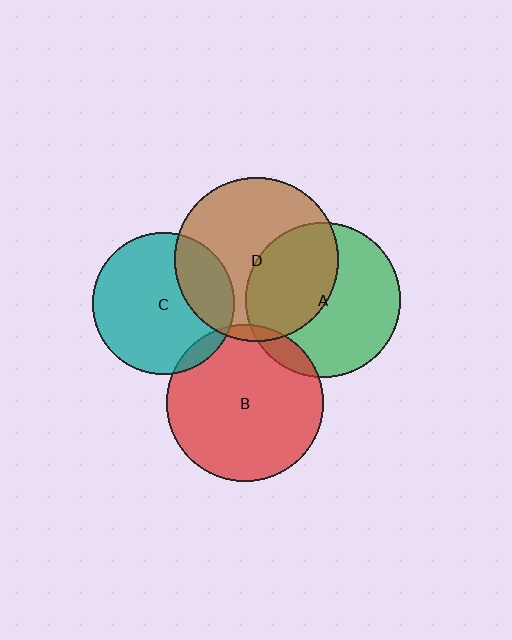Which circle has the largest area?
Circle D (brown).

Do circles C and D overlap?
Yes.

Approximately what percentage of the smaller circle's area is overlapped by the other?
Approximately 25%.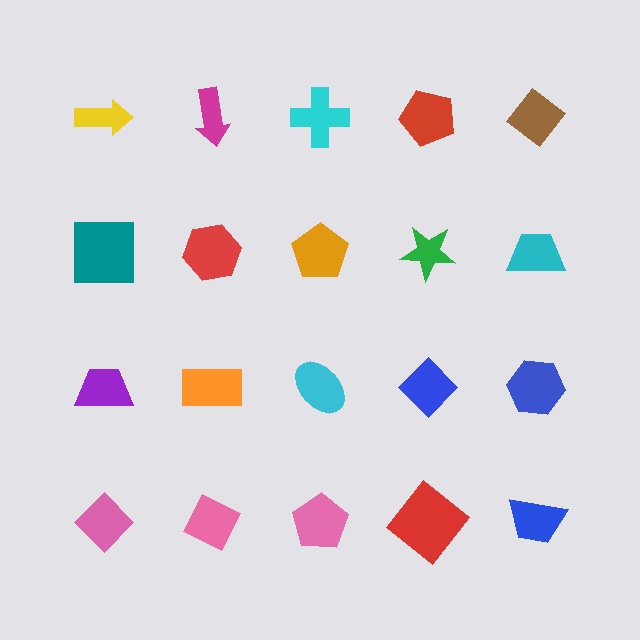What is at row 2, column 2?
A red hexagon.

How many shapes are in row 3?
5 shapes.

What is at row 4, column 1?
A pink diamond.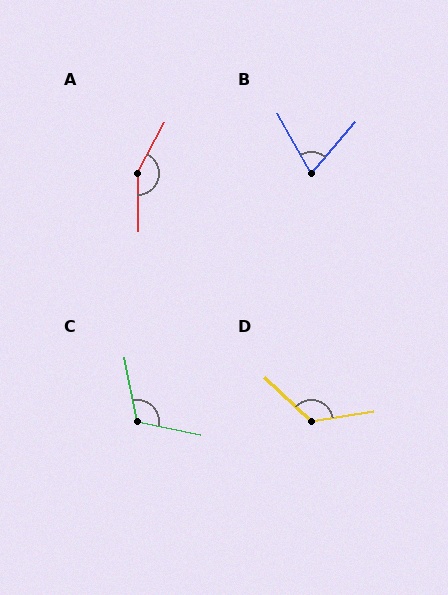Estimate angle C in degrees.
Approximately 113 degrees.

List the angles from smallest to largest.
B (69°), C (113°), D (128°), A (151°).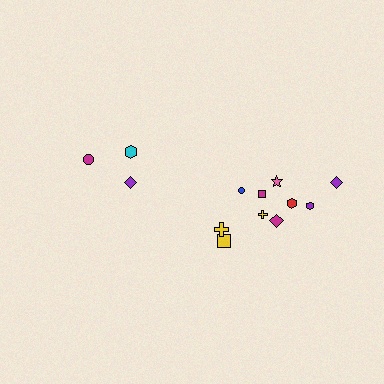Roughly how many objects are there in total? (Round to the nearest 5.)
Roughly 15 objects in total.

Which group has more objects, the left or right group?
The right group.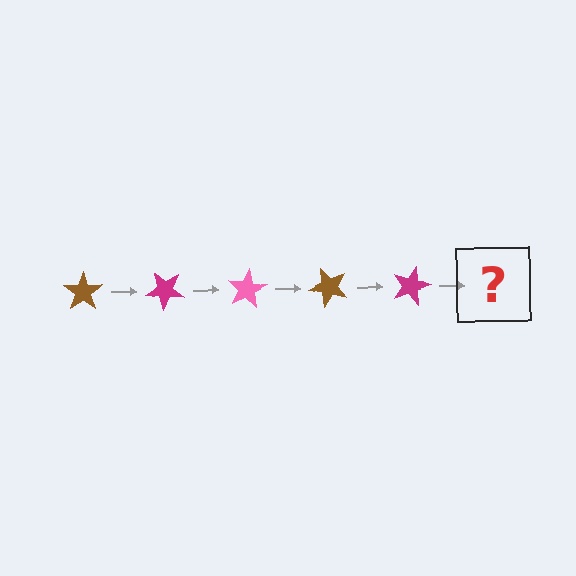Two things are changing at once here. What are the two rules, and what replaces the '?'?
The two rules are that it rotates 40 degrees each step and the color cycles through brown, magenta, and pink. The '?' should be a pink star, rotated 200 degrees from the start.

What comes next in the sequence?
The next element should be a pink star, rotated 200 degrees from the start.